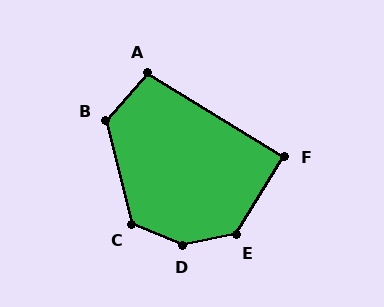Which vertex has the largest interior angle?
D, at approximately 145 degrees.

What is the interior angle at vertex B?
Approximately 125 degrees (obtuse).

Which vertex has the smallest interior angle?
F, at approximately 90 degrees.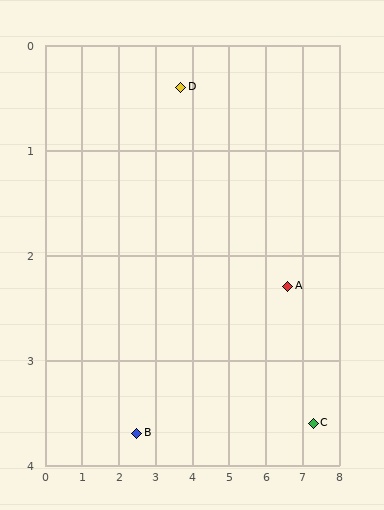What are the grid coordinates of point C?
Point C is at approximately (7.3, 3.6).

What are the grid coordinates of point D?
Point D is at approximately (3.7, 0.4).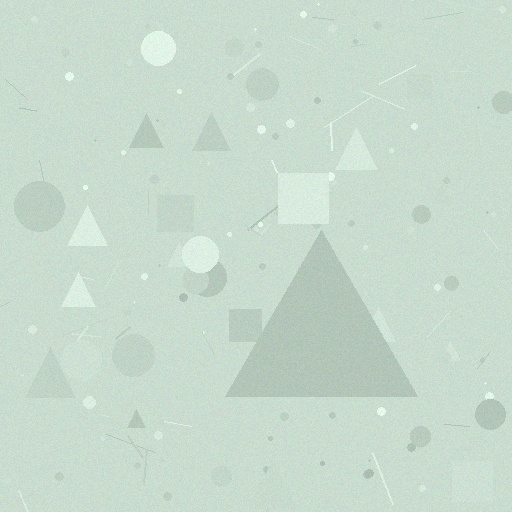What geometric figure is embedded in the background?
A triangle is embedded in the background.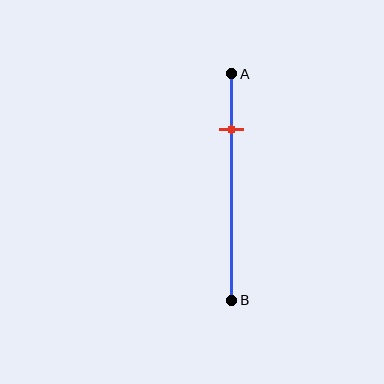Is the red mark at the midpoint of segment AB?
No, the mark is at about 25% from A, not at the 50% midpoint.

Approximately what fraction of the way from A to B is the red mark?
The red mark is approximately 25% of the way from A to B.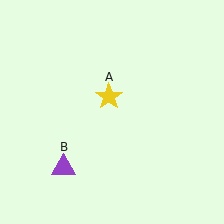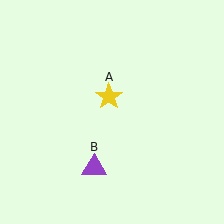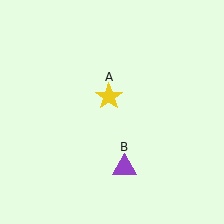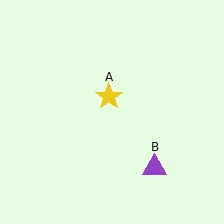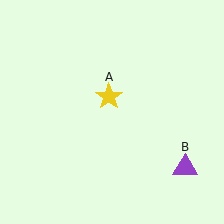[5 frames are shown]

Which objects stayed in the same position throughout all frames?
Yellow star (object A) remained stationary.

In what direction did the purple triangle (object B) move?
The purple triangle (object B) moved right.